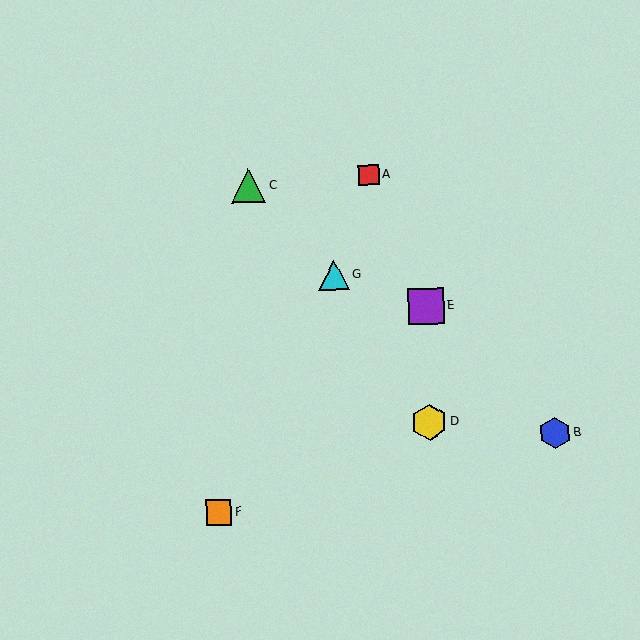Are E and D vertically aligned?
Yes, both are at x≈426.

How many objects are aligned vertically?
2 objects (D, E) are aligned vertically.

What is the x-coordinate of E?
Object E is at x≈426.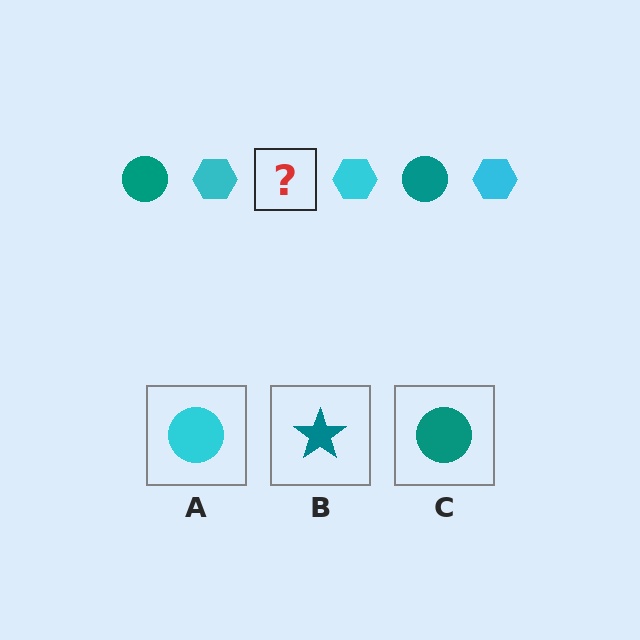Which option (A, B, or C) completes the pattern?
C.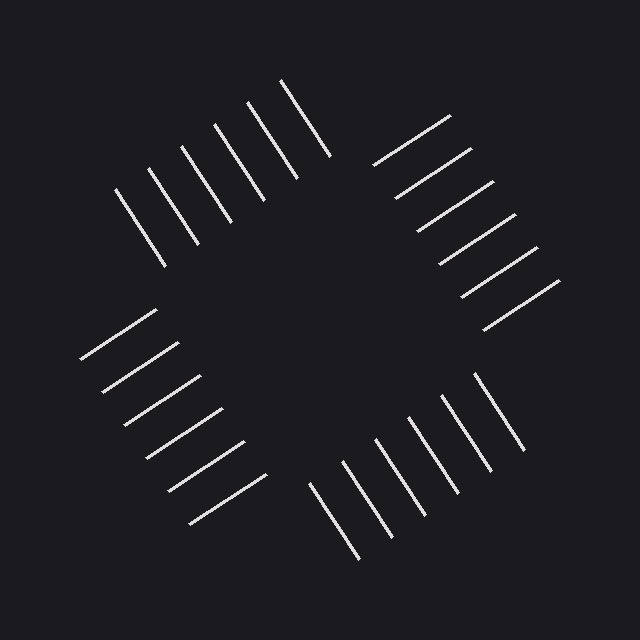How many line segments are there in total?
24 — 6 along each of the 4 edges.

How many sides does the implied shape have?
4 sides — the line-ends trace a square.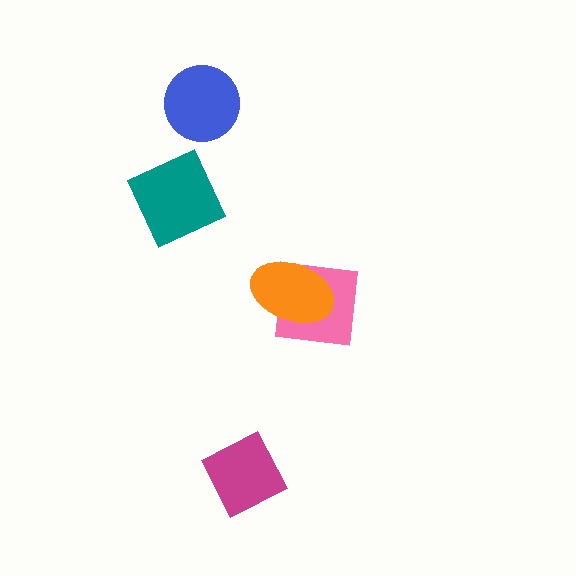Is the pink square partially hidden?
Yes, it is partially covered by another shape.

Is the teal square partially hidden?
No, no other shape covers it.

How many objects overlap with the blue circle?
0 objects overlap with the blue circle.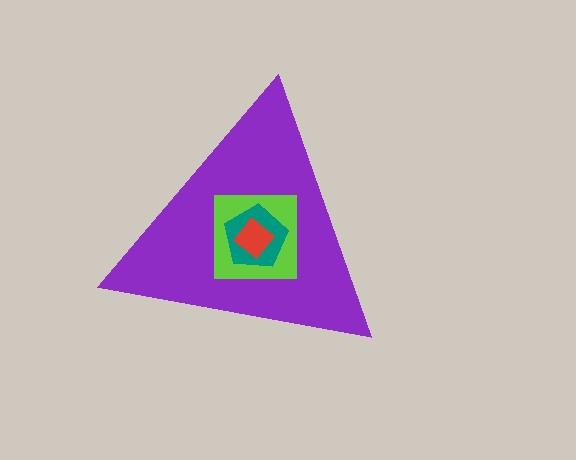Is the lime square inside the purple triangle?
Yes.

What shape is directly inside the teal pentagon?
The red diamond.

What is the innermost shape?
The red diamond.